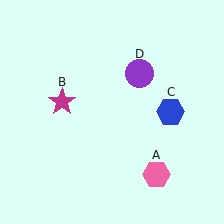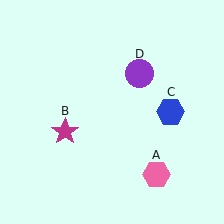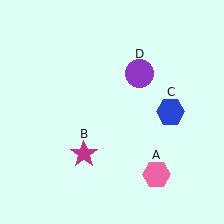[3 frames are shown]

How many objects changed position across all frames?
1 object changed position: magenta star (object B).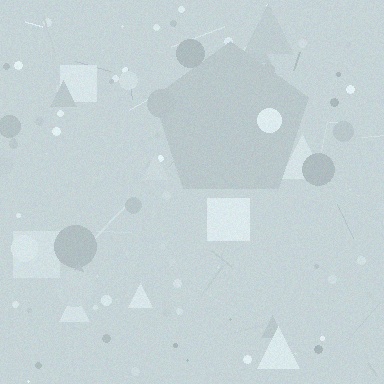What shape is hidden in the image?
A pentagon is hidden in the image.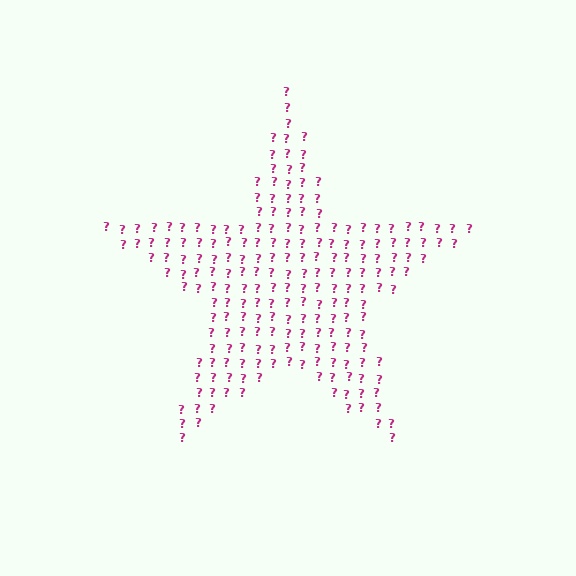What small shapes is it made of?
It is made of small question marks.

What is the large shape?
The large shape is a star.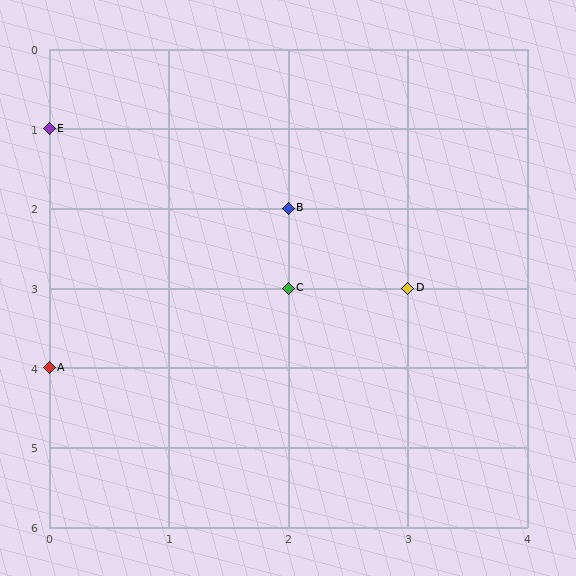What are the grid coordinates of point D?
Point D is at grid coordinates (3, 3).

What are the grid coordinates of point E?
Point E is at grid coordinates (0, 1).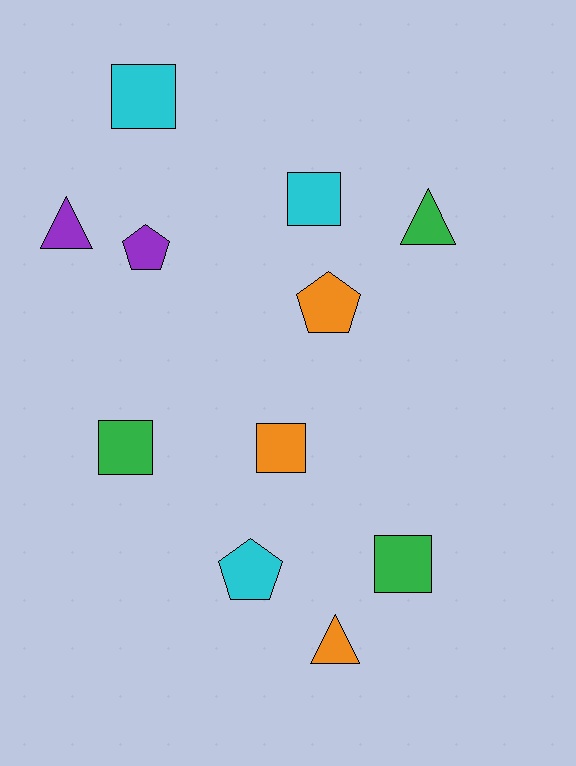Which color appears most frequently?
Cyan, with 3 objects.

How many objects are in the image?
There are 11 objects.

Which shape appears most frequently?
Square, with 5 objects.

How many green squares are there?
There are 2 green squares.